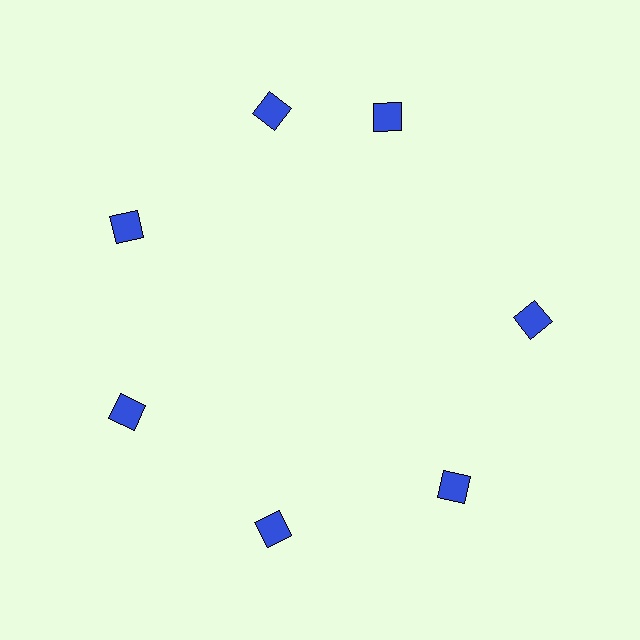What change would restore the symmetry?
The symmetry would be restored by rotating it back into even spacing with its neighbors so that all 7 diamonds sit at equal angles and equal distance from the center.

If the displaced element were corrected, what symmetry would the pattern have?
It would have 7-fold rotational symmetry — the pattern would map onto itself every 51 degrees.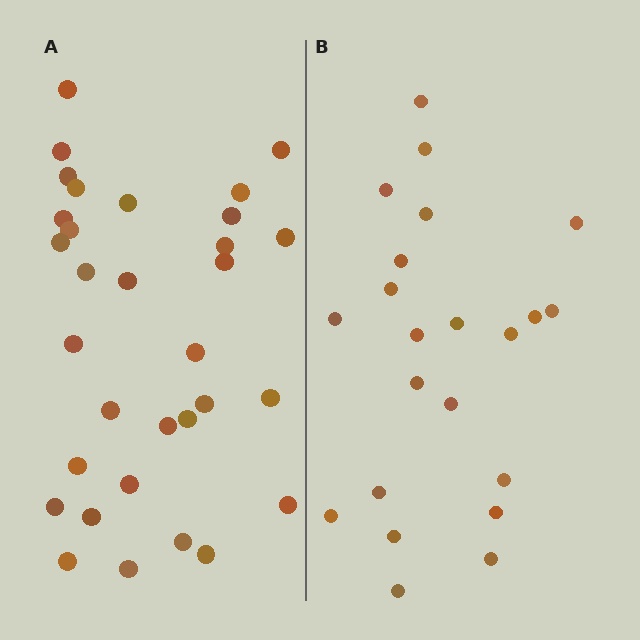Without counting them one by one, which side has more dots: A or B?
Region A (the left region) has more dots.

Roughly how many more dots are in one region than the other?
Region A has roughly 10 or so more dots than region B.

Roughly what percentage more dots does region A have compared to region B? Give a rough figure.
About 45% more.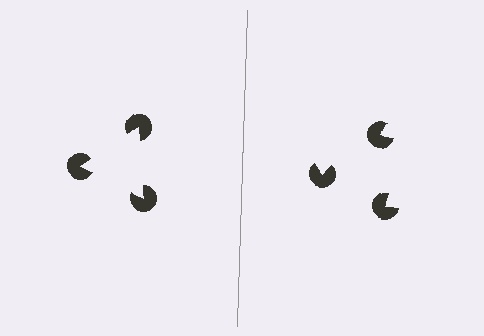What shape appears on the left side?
An illusory triangle.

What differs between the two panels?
The pac-man discs are positioned identically on both sides; only the wedge orientations differ. On the left they align to a triangle; on the right they are misaligned.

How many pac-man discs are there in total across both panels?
6 — 3 on each side.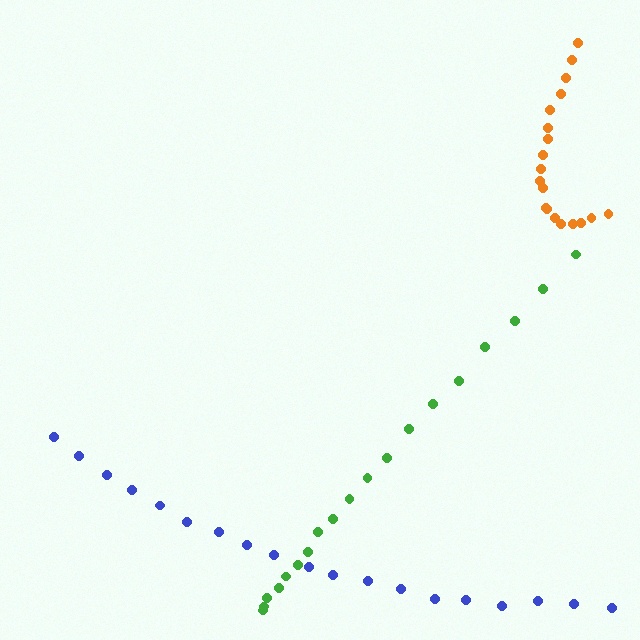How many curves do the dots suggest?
There are 3 distinct paths.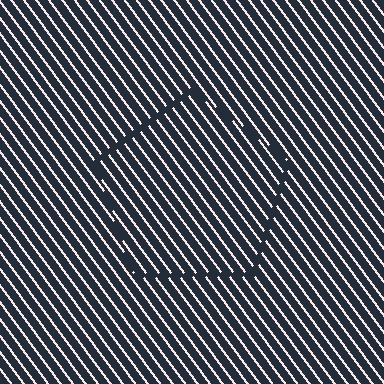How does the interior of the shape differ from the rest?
The interior of the shape contains the same grating, shifted by half a period — the contour is defined by the phase discontinuity where line-ends from the inner and outer gratings abut.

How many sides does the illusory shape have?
5 sides — the line-ends trace a pentagon.